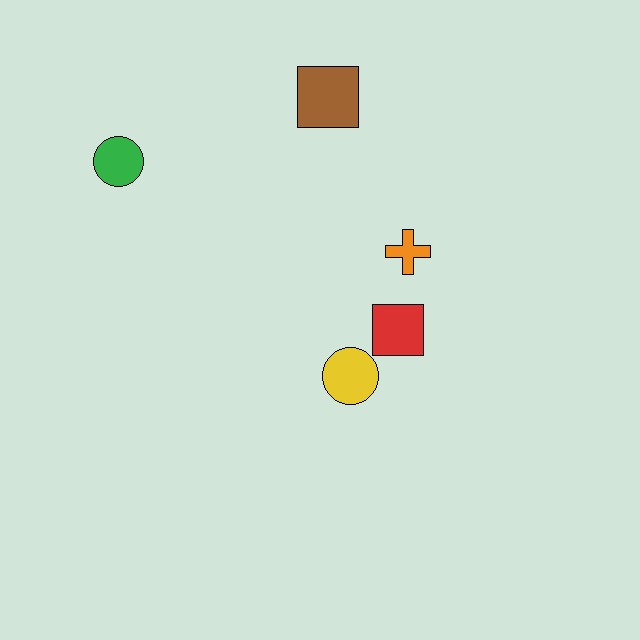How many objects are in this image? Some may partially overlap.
There are 5 objects.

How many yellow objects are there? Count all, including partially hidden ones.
There is 1 yellow object.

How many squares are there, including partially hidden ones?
There are 2 squares.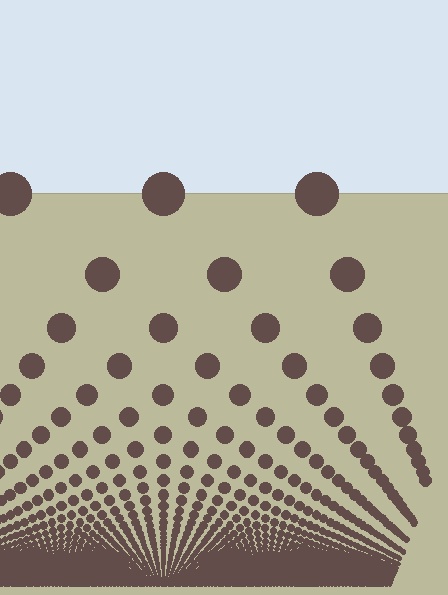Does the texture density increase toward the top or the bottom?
Density increases toward the bottom.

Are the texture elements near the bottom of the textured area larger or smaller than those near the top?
Smaller. The gradient is inverted — elements near the bottom are smaller and denser.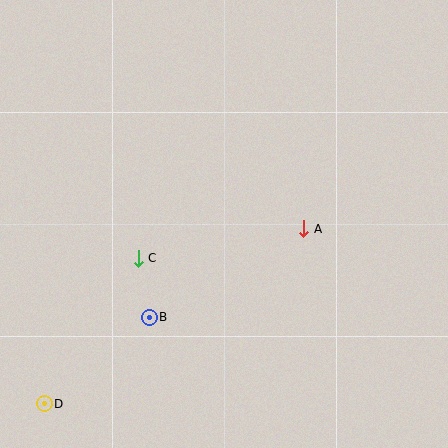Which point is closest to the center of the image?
Point A at (304, 229) is closest to the center.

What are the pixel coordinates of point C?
Point C is at (138, 258).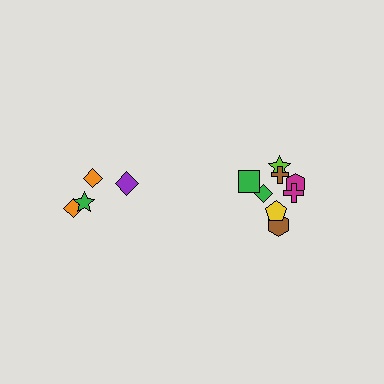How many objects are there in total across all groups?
There are 12 objects.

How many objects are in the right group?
There are 8 objects.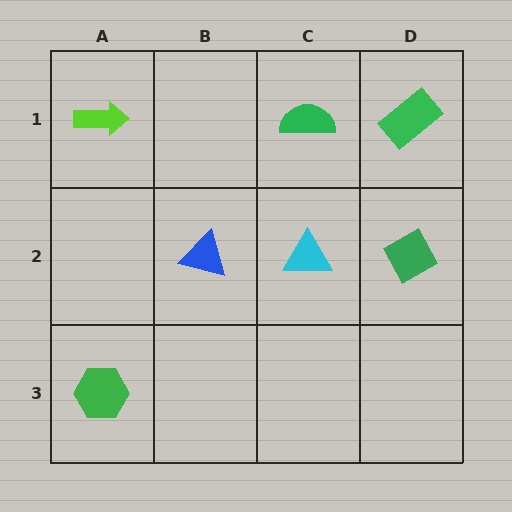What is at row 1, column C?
A green semicircle.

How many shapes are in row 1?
3 shapes.